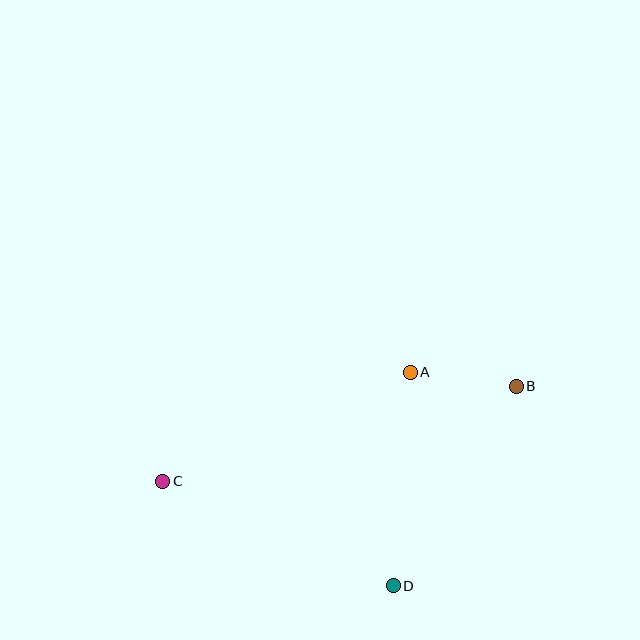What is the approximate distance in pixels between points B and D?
The distance between B and D is approximately 234 pixels.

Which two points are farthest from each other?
Points B and C are farthest from each other.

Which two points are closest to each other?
Points A and B are closest to each other.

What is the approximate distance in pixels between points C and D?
The distance between C and D is approximately 253 pixels.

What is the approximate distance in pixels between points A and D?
The distance between A and D is approximately 214 pixels.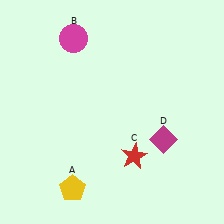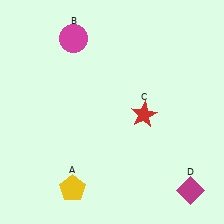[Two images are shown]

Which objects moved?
The objects that moved are: the red star (C), the magenta diamond (D).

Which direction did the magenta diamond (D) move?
The magenta diamond (D) moved down.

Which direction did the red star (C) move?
The red star (C) moved up.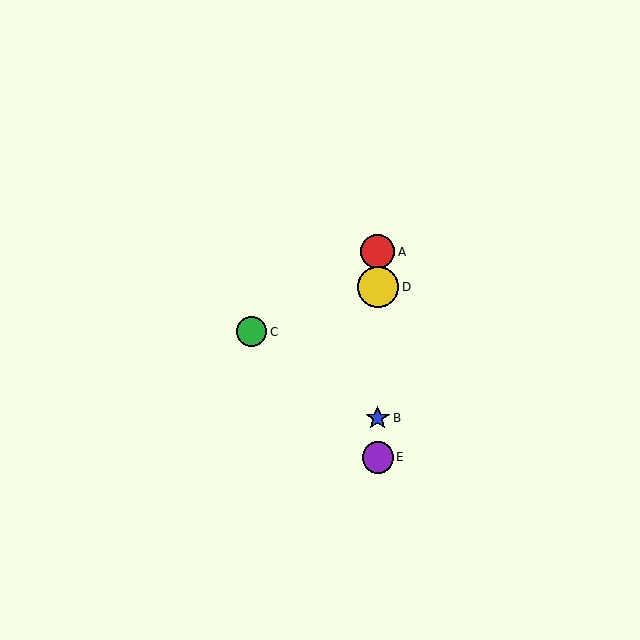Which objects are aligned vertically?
Objects A, B, D, E are aligned vertically.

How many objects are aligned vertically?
4 objects (A, B, D, E) are aligned vertically.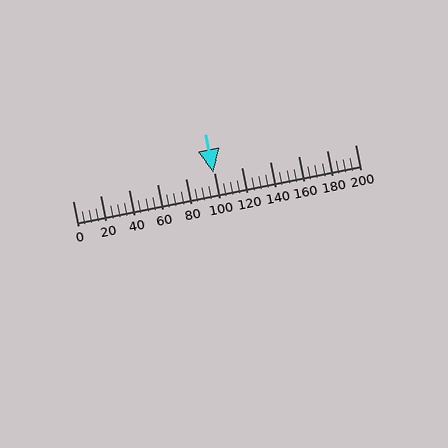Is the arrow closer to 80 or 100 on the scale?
The arrow is closer to 100.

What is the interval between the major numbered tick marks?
The major tick marks are spaced 20 units apart.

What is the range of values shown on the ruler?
The ruler shows values from 0 to 200.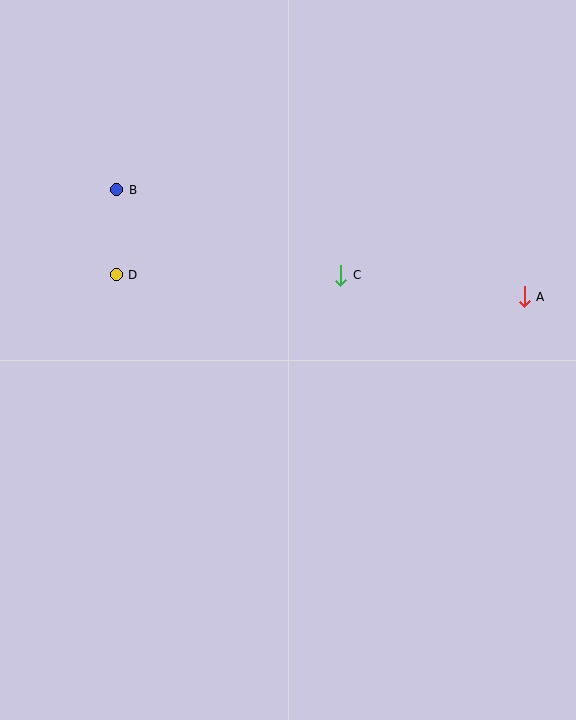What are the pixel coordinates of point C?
Point C is at (341, 275).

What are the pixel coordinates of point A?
Point A is at (524, 297).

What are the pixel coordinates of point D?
Point D is at (116, 275).